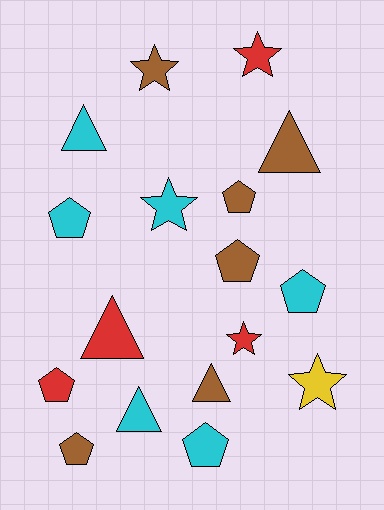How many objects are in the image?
There are 17 objects.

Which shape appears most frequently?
Pentagon, with 7 objects.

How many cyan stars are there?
There is 1 cyan star.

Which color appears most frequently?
Cyan, with 6 objects.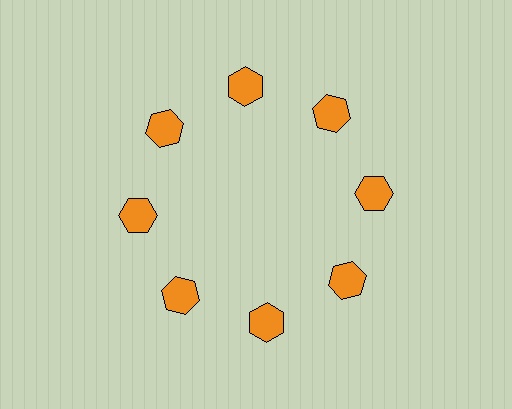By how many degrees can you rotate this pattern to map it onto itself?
The pattern maps onto itself every 45 degrees of rotation.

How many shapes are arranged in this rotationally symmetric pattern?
There are 8 shapes, arranged in 8 groups of 1.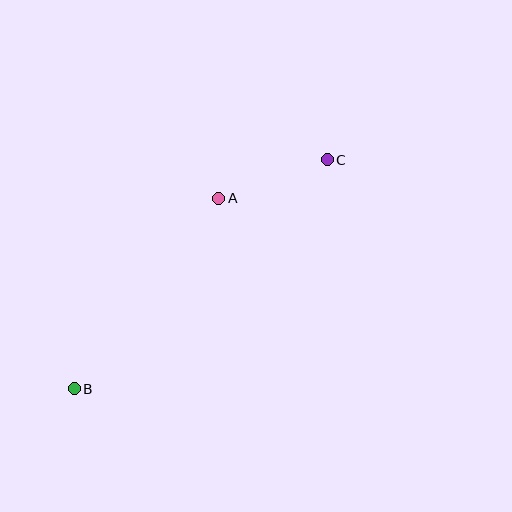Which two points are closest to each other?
Points A and C are closest to each other.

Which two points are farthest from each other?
Points B and C are farthest from each other.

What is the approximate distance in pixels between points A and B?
The distance between A and B is approximately 239 pixels.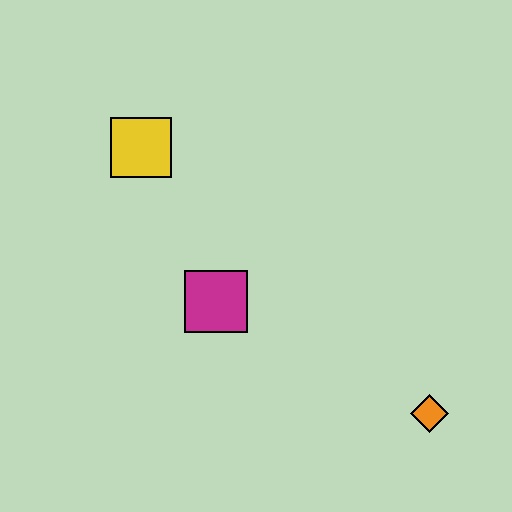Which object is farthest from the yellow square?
The orange diamond is farthest from the yellow square.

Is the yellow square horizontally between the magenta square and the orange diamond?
No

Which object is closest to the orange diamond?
The magenta square is closest to the orange diamond.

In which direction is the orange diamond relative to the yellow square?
The orange diamond is to the right of the yellow square.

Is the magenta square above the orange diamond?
Yes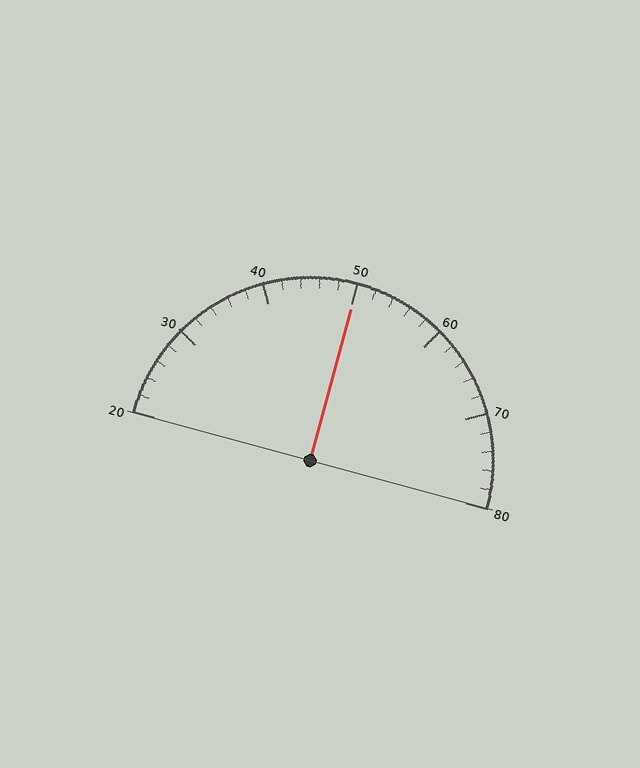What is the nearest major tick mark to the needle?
The nearest major tick mark is 50.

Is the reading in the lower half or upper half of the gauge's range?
The reading is in the upper half of the range (20 to 80).